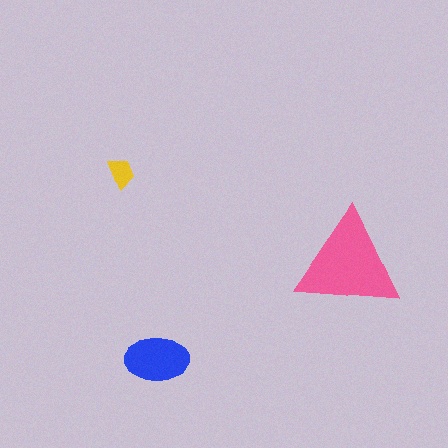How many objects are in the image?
There are 3 objects in the image.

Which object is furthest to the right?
The pink triangle is rightmost.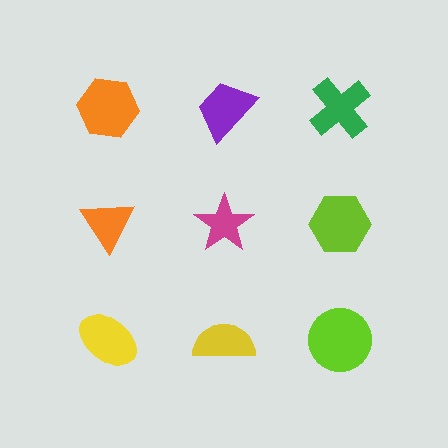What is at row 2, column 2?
A magenta star.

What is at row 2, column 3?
A lime hexagon.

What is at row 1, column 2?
A purple trapezoid.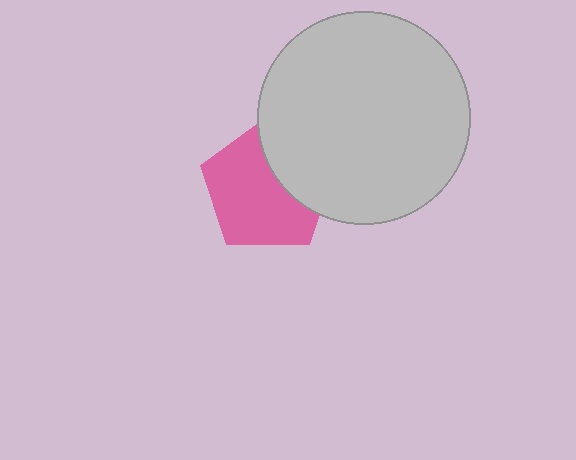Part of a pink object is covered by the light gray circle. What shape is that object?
It is a pentagon.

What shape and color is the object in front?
The object in front is a light gray circle.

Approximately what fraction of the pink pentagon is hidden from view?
Roughly 33% of the pink pentagon is hidden behind the light gray circle.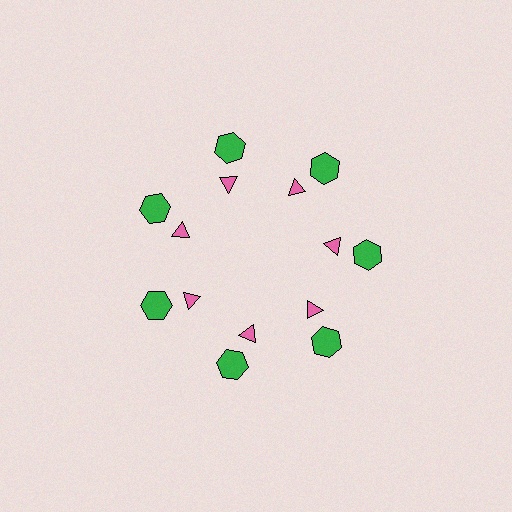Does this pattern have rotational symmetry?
Yes, this pattern has 7-fold rotational symmetry. It looks the same after rotating 51 degrees around the center.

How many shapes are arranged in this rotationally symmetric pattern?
There are 14 shapes, arranged in 7 groups of 2.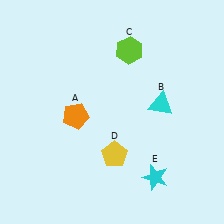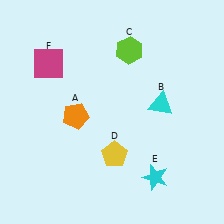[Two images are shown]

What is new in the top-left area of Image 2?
A magenta square (F) was added in the top-left area of Image 2.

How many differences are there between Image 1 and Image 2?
There is 1 difference between the two images.